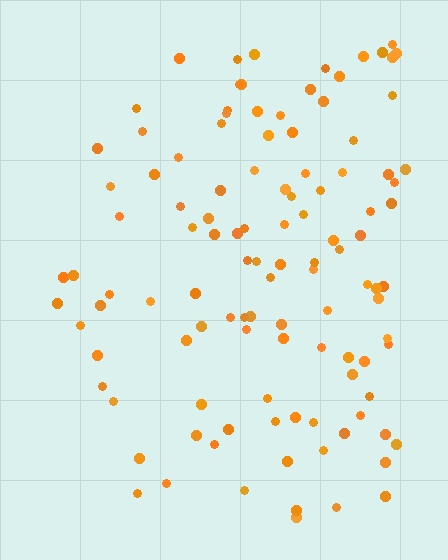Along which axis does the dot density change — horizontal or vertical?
Horizontal.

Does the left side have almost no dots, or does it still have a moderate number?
Still a moderate number, just noticeably fewer than the right.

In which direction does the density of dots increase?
From left to right, with the right side densest.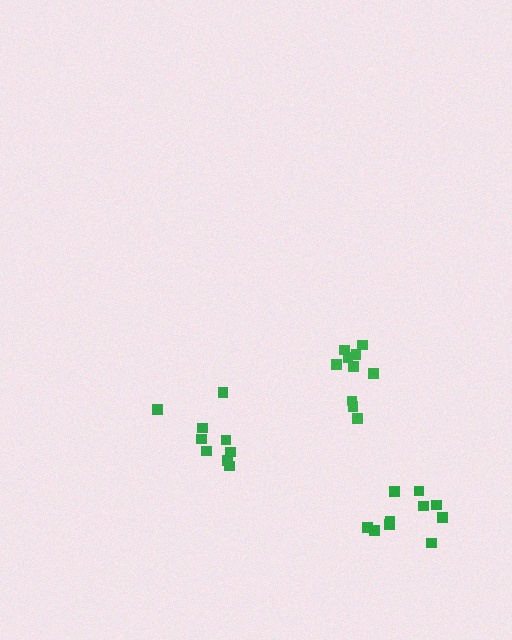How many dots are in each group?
Group 1: 10 dots, Group 2: 10 dots, Group 3: 9 dots (29 total).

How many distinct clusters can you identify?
There are 3 distinct clusters.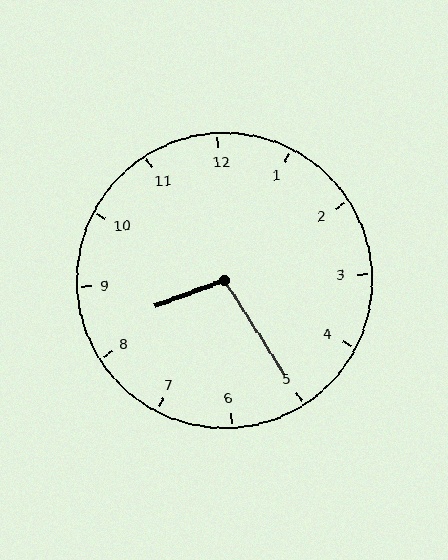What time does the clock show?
8:25.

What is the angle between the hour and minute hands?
Approximately 102 degrees.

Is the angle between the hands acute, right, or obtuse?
It is obtuse.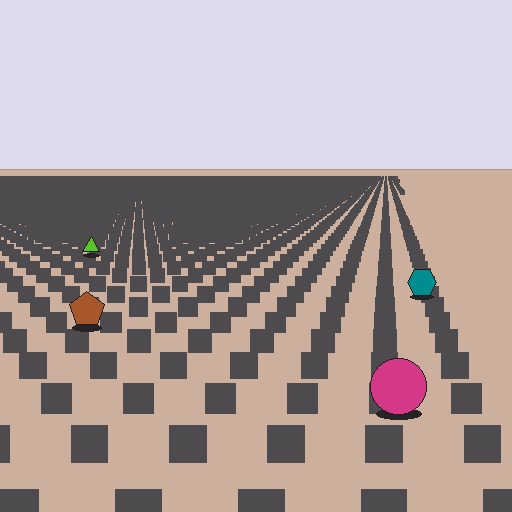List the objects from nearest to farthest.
From nearest to farthest: the magenta circle, the brown pentagon, the teal hexagon, the lime triangle.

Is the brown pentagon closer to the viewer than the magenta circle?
No. The magenta circle is closer — you can tell from the texture gradient: the ground texture is coarser near it.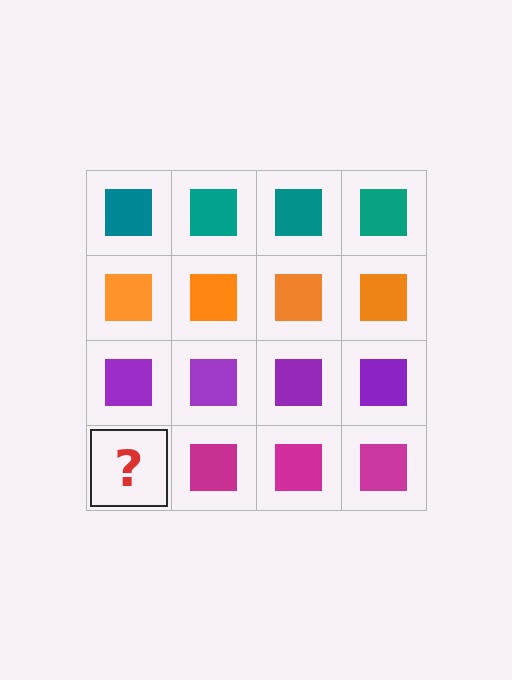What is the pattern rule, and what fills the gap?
The rule is that each row has a consistent color. The gap should be filled with a magenta square.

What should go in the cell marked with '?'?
The missing cell should contain a magenta square.